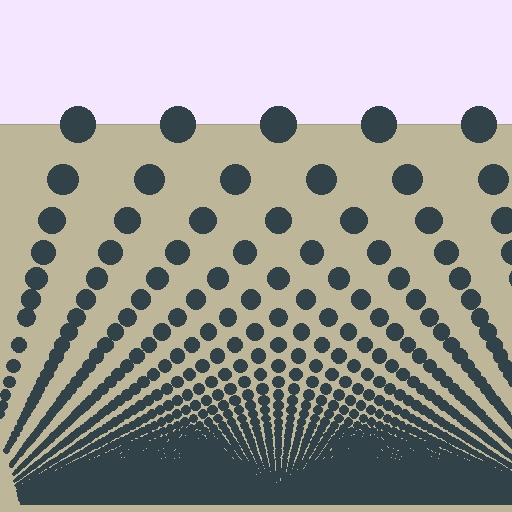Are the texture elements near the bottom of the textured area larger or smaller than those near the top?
Smaller. The gradient is inverted — elements near the bottom are smaller and denser.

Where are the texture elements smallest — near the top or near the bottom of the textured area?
Near the bottom.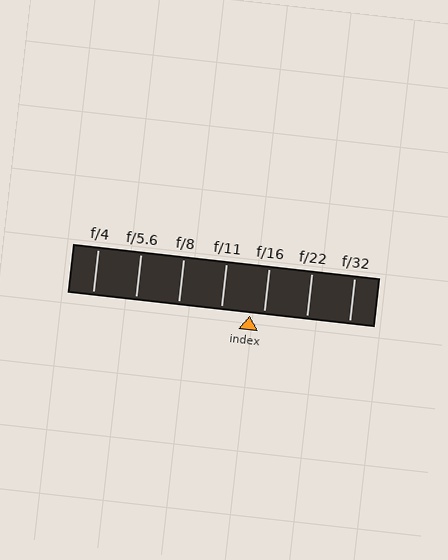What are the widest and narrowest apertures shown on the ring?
The widest aperture shown is f/4 and the narrowest is f/32.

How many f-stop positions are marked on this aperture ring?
There are 7 f-stop positions marked.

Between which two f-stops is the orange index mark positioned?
The index mark is between f/11 and f/16.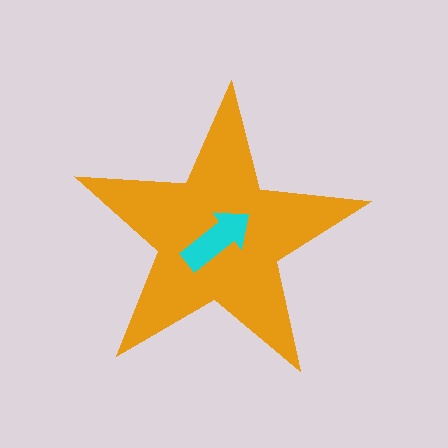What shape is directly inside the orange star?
The cyan arrow.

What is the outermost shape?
The orange star.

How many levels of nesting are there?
2.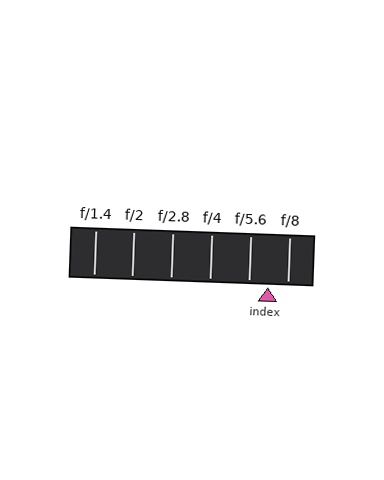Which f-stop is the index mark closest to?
The index mark is closest to f/8.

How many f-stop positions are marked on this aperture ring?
There are 6 f-stop positions marked.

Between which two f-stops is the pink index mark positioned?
The index mark is between f/5.6 and f/8.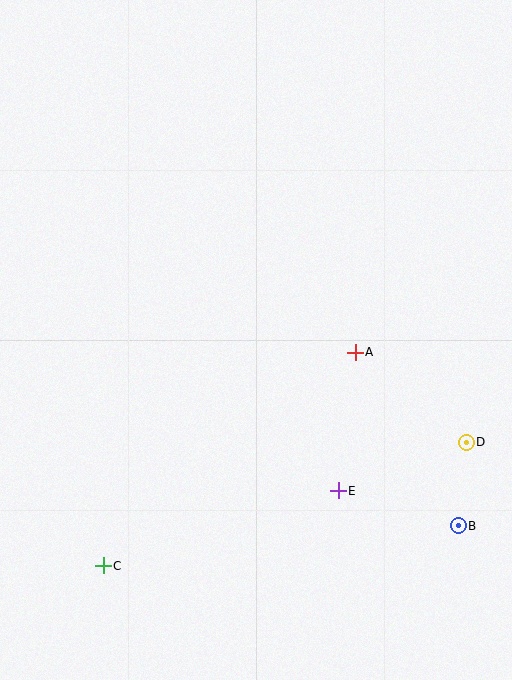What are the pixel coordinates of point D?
Point D is at (466, 442).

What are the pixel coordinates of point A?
Point A is at (355, 352).